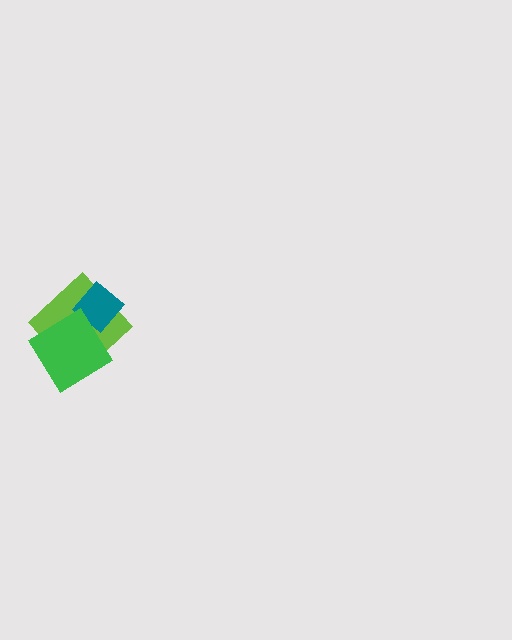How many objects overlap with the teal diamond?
1 object overlaps with the teal diamond.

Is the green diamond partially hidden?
No, no other shape covers it.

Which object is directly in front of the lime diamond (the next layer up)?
The teal diamond is directly in front of the lime diamond.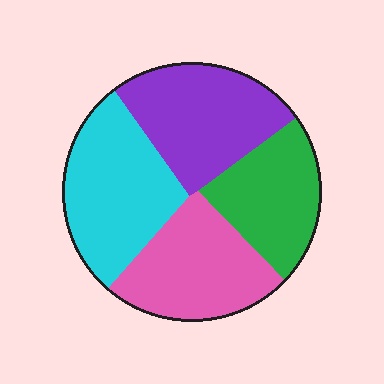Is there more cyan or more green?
Cyan.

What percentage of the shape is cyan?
Cyan covers 28% of the shape.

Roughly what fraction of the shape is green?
Green takes up about one fifth (1/5) of the shape.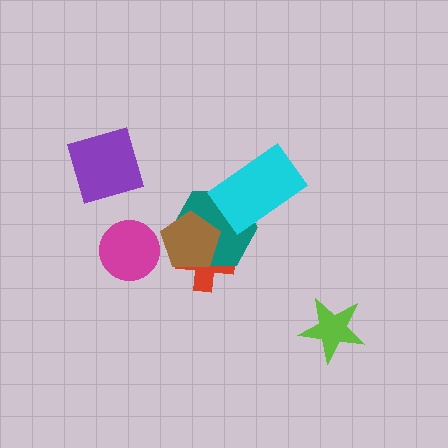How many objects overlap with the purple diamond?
0 objects overlap with the purple diamond.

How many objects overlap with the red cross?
2 objects overlap with the red cross.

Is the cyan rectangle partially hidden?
No, no other shape covers it.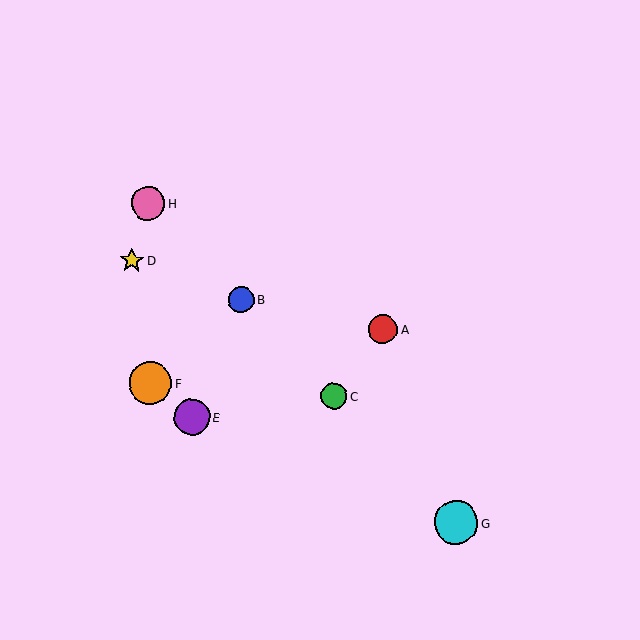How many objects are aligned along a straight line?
4 objects (B, C, G, H) are aligned along a straight line.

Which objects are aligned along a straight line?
Objects B, C, G, H are aligned along a straight line.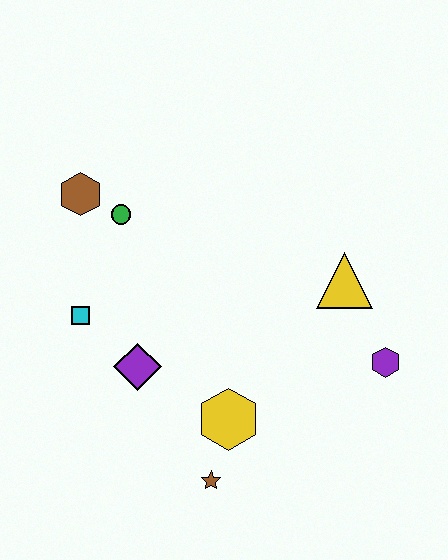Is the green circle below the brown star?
No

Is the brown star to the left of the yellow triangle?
Yes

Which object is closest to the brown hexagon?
The green circle is closest to the brown hexagon.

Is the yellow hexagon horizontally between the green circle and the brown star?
No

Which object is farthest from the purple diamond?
The purple hexagon is farthest from the purple diamond.